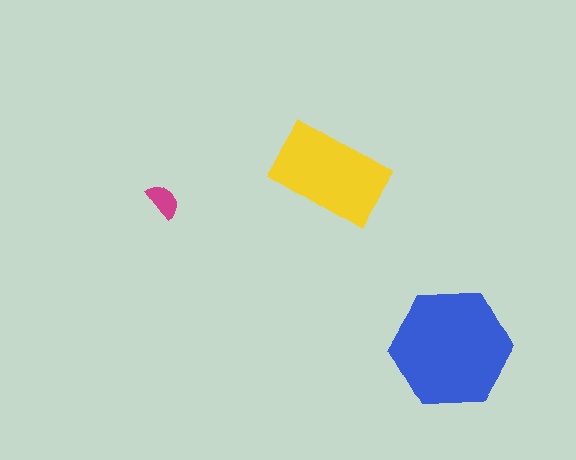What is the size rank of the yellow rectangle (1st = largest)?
2nd.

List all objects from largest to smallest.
The blue hexagon, the yellow rectangle, the magenta semicircle.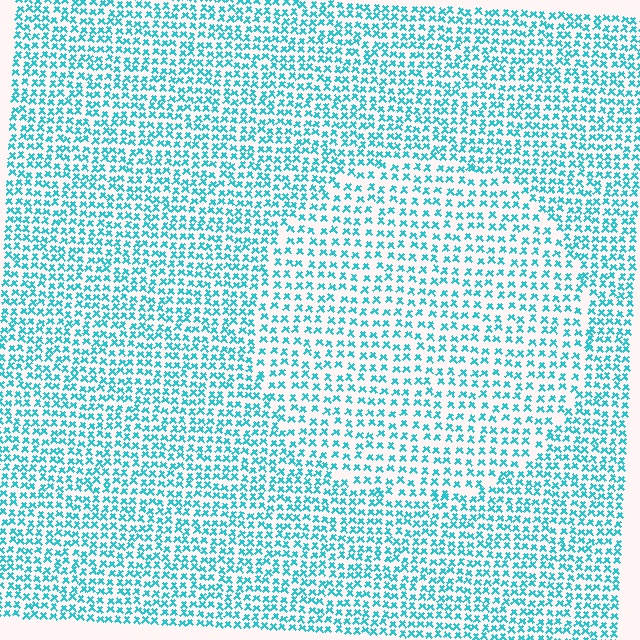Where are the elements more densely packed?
The elements are more densely packed outside the circle boundary.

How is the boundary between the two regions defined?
The boundary is defined by a change in element density (approximately 1.5x ratio). All elements are the same color, size, and shape.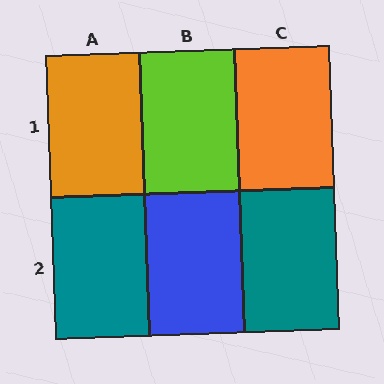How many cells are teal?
2 cells are teal.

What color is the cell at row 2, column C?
Teal.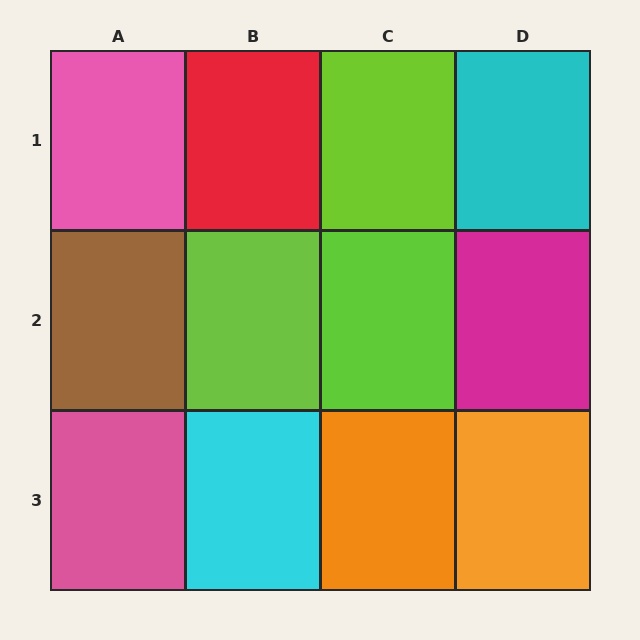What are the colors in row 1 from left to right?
Pink, red, lime, cyan.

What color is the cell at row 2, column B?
Lime.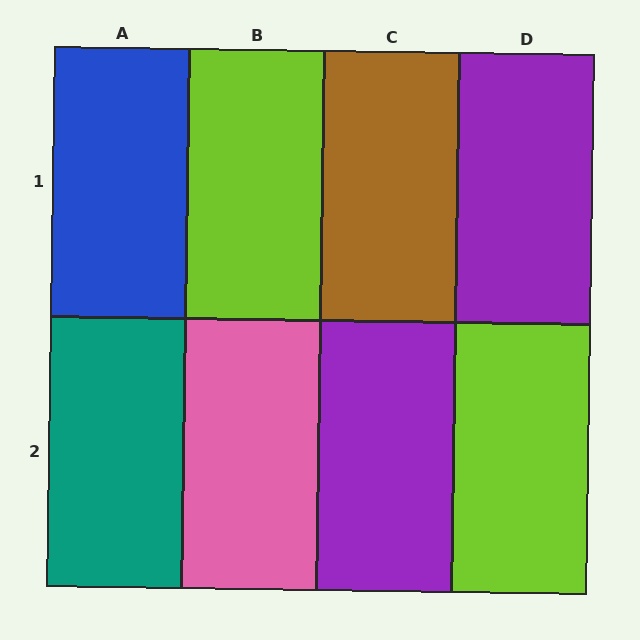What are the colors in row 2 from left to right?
Teal, pink, purple, lime.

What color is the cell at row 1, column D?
Purple.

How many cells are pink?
1 cell is pink.